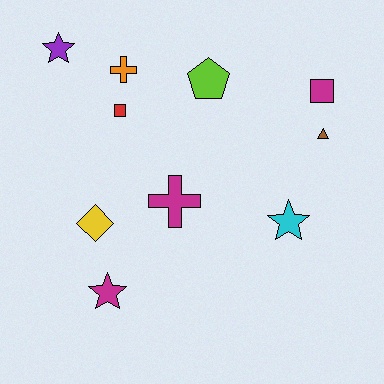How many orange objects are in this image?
There is 1 orange object.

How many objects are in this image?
There are 10 objects.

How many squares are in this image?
There are 2 squares.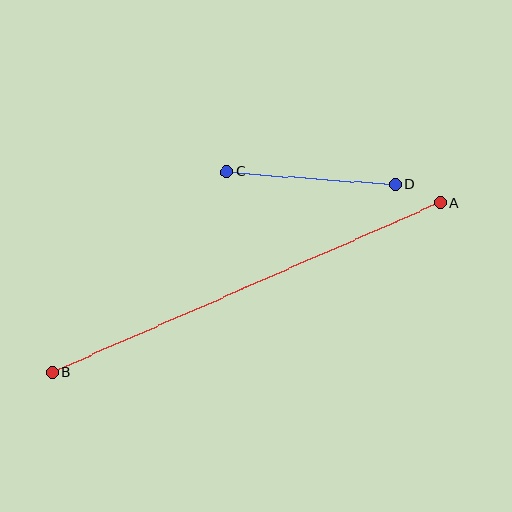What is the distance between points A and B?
The distance is approximately 424 pixels.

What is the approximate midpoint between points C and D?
The midpoint is at approximately (311, 178) pixels.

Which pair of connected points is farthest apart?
Points A and B are farthest apart.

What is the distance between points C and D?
The distance is approximately 169 pixels.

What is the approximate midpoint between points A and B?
The midpoint is at approximately (246, 288) pixels.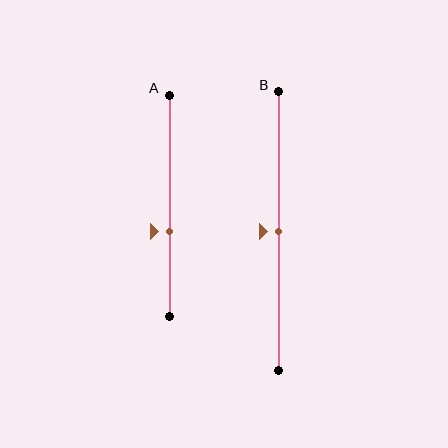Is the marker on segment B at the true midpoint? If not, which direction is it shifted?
Yes, the marker on segment B is at the true midpoint.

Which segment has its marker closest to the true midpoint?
Segment B has its marker closest to the true midpoint.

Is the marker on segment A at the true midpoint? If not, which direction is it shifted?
No, the marker on segment A is shifted downward by about 12% of the segment length.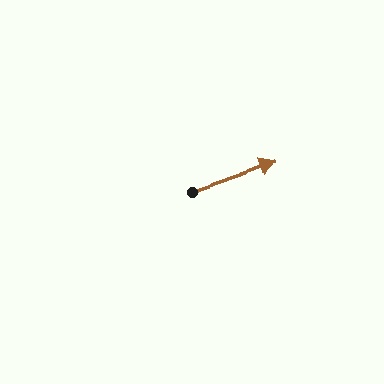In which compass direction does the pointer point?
East.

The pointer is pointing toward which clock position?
Roughly 2 o'clock.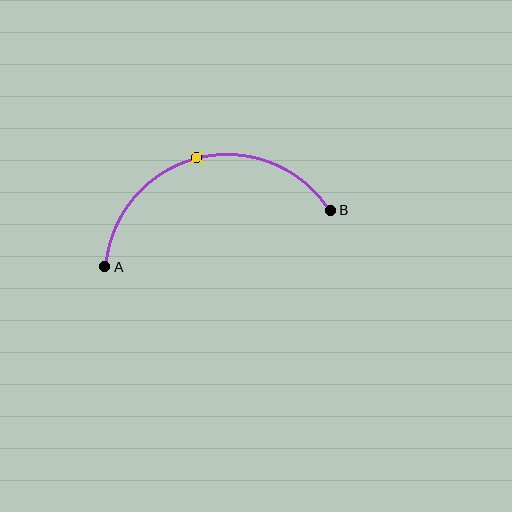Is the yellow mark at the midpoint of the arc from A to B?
Yes. The yellow mark lies on the arc at equal arc-length from both A and B — it is the arc midpoint.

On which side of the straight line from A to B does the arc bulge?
The arc bulges above the straight line connecting A and B.